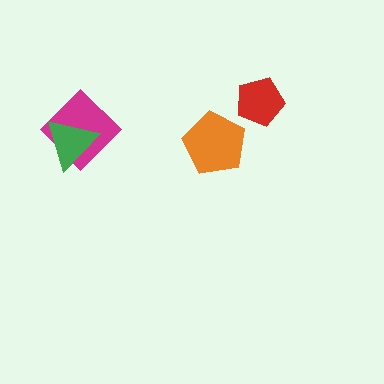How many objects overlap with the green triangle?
1 object overlaps with the green triangle.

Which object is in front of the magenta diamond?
The green triangle is in front of the magenta diamond.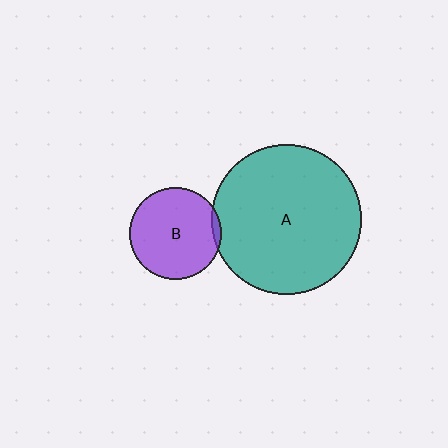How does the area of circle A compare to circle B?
Approximately 2.7 times.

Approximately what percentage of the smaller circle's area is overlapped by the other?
Approximately 5%.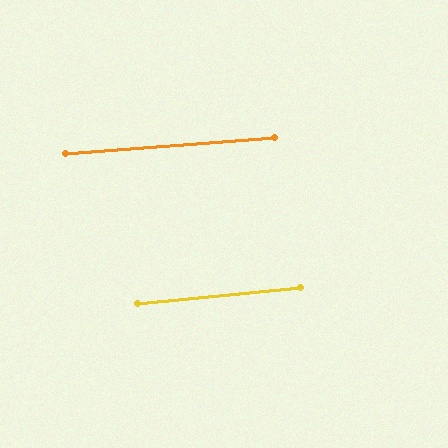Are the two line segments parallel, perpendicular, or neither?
Parallel — their directions differ by only 1.6°.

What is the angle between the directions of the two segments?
Approximately 2 degrees.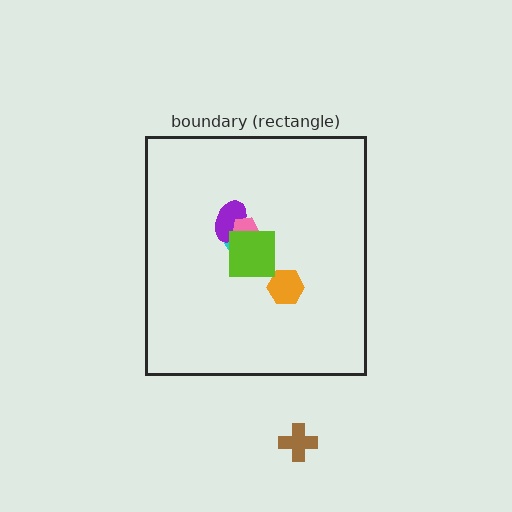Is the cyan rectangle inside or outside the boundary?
Inside.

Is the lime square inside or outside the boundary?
Inside.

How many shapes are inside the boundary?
5 inside, 1 outside.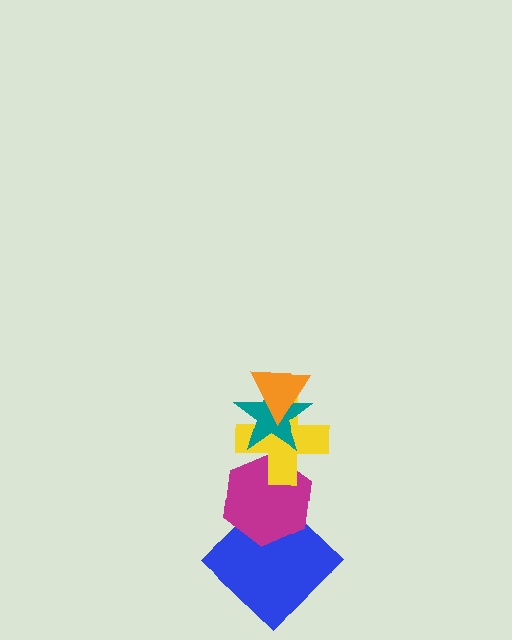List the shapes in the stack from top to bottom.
From top to bottom: the orange triangle, the teal star, the yellow cross, the magenta hexagon, the blue diamond.